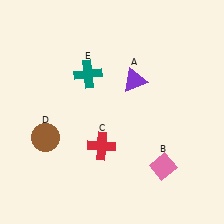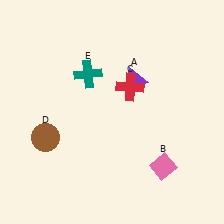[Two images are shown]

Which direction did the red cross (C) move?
The red cross (C) moved up.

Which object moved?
The red cross (C) moved up.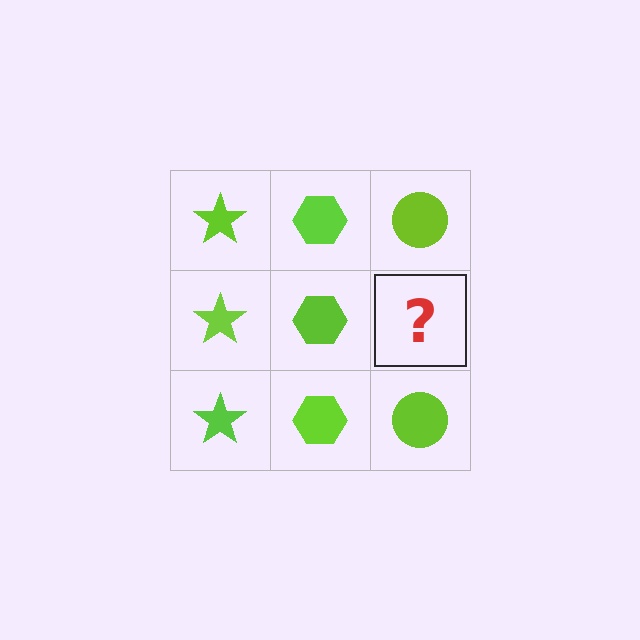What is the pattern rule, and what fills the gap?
The rule is that each column has a consistent shape. The gap should be filled with a lime circle.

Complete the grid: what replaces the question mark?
The question mark should be replaced with a lime circle.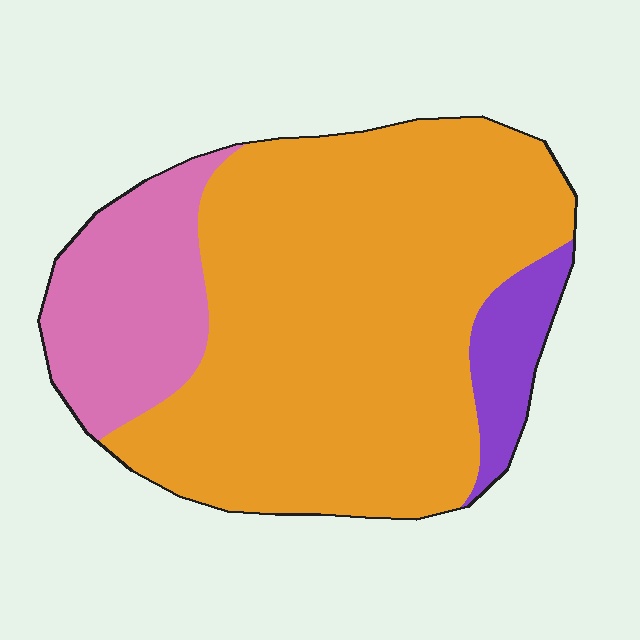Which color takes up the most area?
Orange, at roughly 70%.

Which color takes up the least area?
Purple, at roughly 10%.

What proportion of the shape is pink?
Pink takes up less than a quarter of the shape.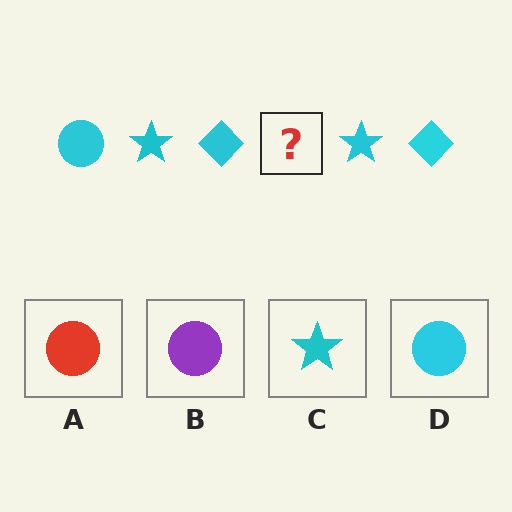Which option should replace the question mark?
Option D.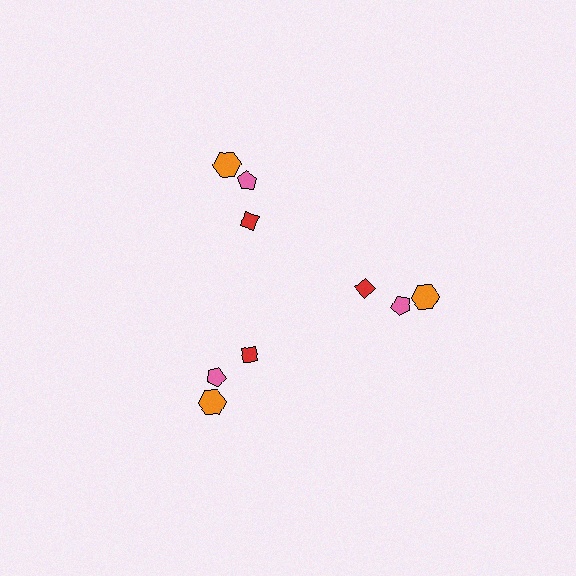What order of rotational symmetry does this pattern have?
This pattern has 3-fold rotational symmetry.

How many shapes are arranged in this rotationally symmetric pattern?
There are 9 shapes, arranged in 3 groups of 3.